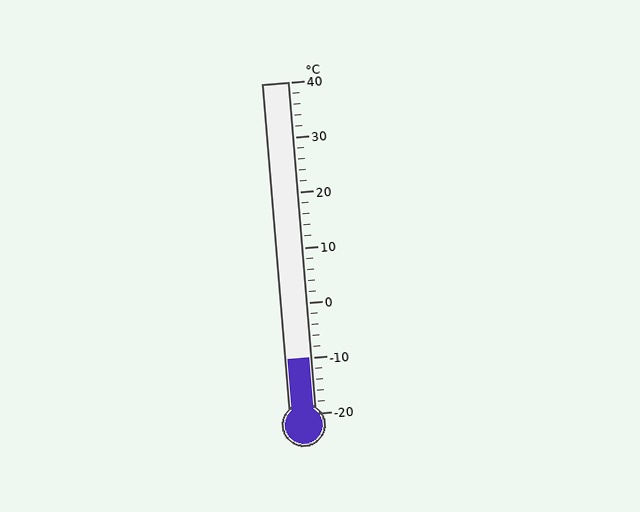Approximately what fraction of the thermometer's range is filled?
The thermometer is filled to approximately 15% of its range.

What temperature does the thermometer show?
The thermometer shows approximately -10°C.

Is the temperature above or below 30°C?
The temperature is below 30°C.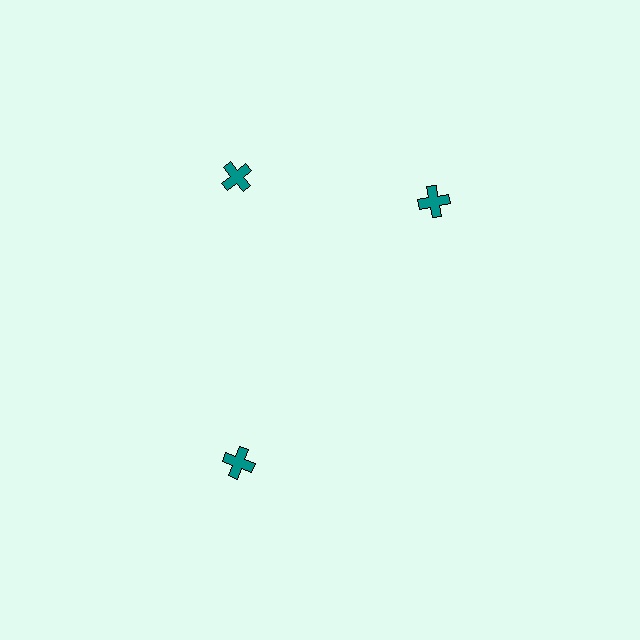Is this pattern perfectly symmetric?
No. The 3 teal crosses are arranged in a ring, but one element near the 3 o'clock position is rotated out of alignment along the ring, breaking the 3-fold rotational symmetry.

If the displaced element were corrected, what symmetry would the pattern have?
It would have 3-fold rotational symmetry — the pattern would map onto itself every 120 degrees.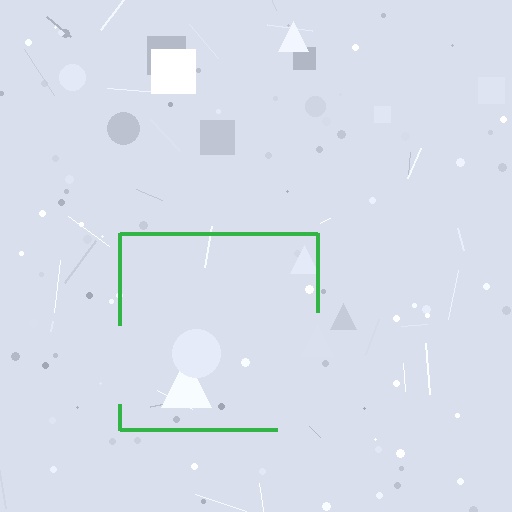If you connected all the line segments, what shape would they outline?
They would outline a square.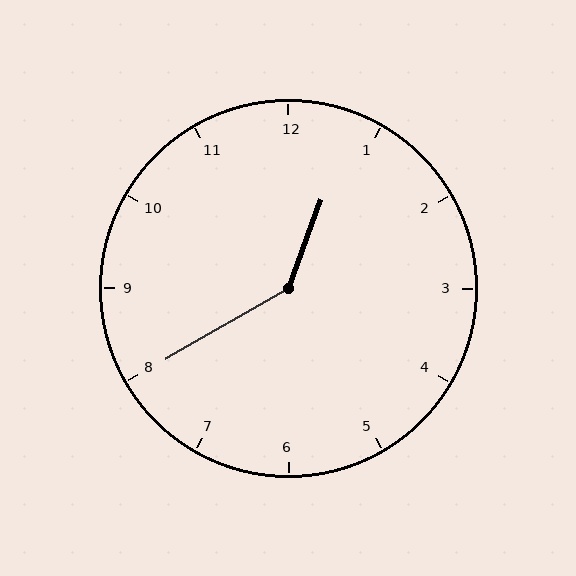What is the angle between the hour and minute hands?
Approximately 140 degrees.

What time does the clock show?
12:40.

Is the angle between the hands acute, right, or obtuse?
It is obtuse.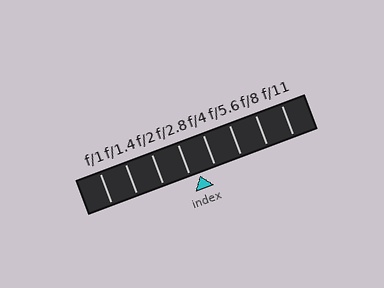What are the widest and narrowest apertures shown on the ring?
The widest aperture shown is f/1 and the narrowest is f/11.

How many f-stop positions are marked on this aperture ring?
There are 8 f-stop positions marked.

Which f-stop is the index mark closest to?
The index mark is closest to f/2.8.